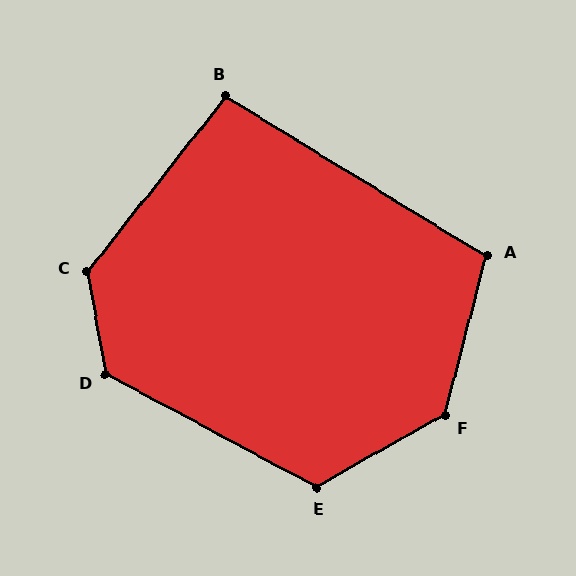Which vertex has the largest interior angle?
F, at approximately 134 degrees.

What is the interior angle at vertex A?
Approximately 107 degrees (obtuse).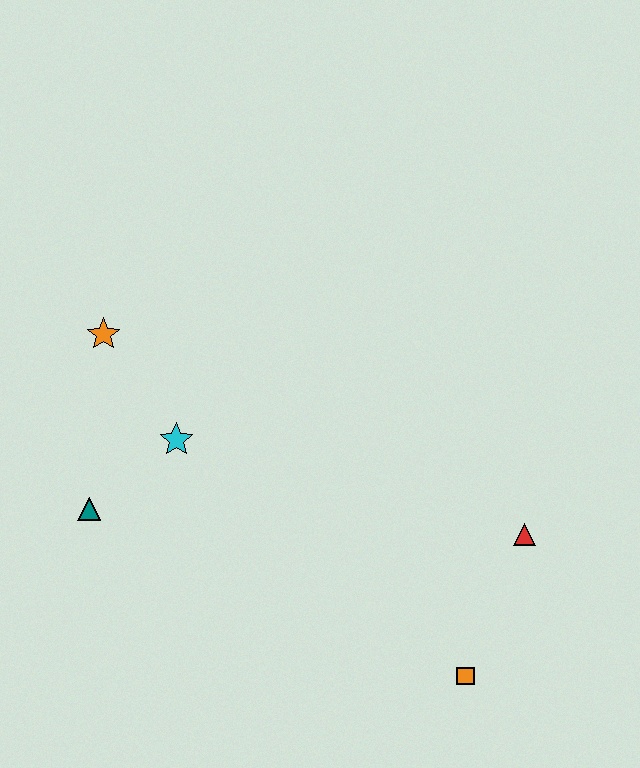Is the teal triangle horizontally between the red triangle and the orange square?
No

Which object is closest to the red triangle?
The orange square is closest to the red triangle.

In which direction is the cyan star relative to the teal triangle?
The cyan star is to the right of the teal triangle.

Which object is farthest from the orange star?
The orange square is farthest from the orange star.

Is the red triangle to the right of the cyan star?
Yes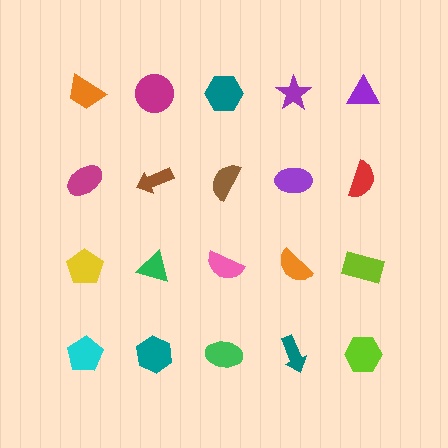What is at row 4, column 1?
A cyan pentagon.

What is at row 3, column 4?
An orange semicircle.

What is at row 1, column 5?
A purple triangle.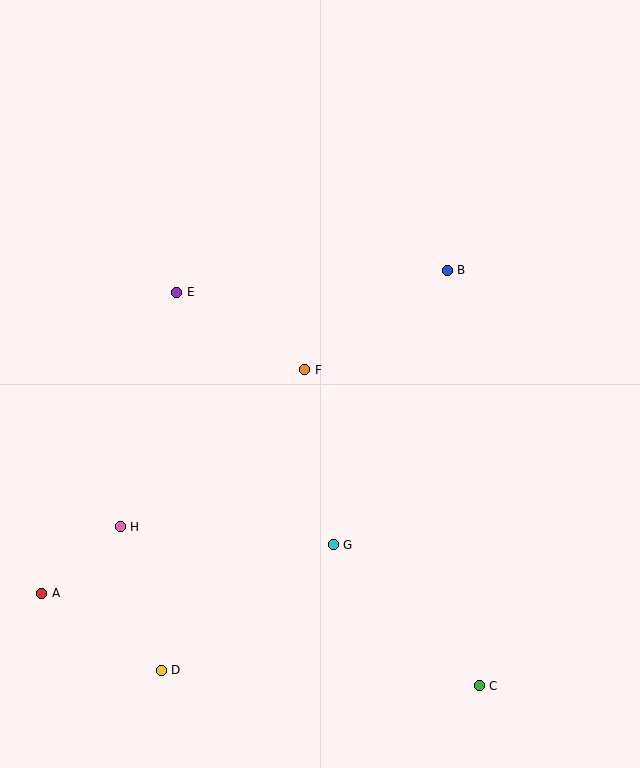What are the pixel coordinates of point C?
Point C is at (479, 686).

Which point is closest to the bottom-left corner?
Point A is closest to the bottom-left corner.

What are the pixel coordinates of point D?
Point D is at (161, 670).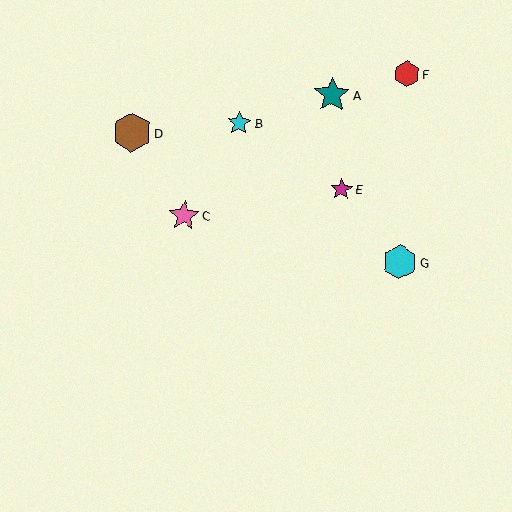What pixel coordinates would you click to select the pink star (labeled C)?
Click at (184, 215) to select the pink star C.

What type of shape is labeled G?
Shape G is a cyan hexagon.